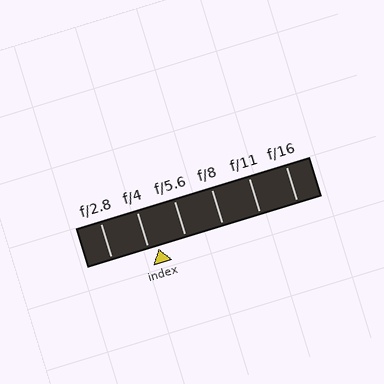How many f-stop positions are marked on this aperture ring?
There are 6 f-stop positions marked.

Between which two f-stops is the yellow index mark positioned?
The index mark is between f/4 and f/5.6.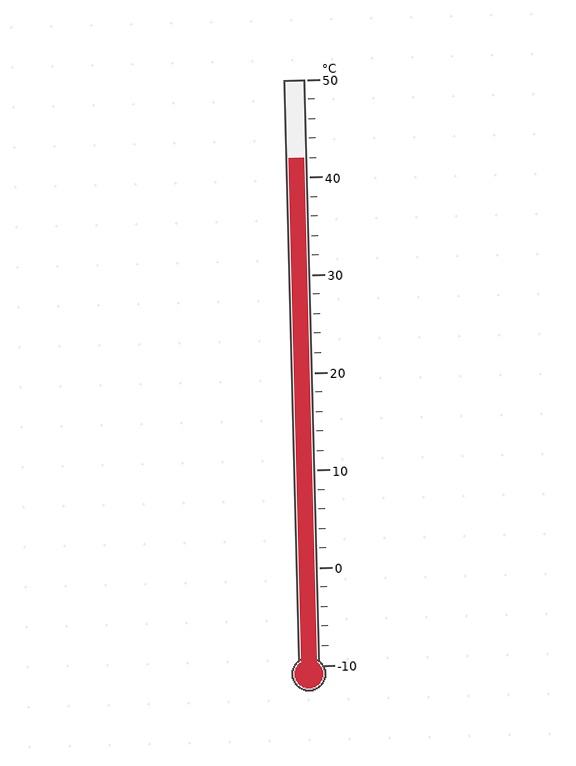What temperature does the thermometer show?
The thermometer shows approximately 42°C.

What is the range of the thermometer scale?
The thermometer scale ranges from -10°C to 50°C.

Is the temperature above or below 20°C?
The temperature is above 20°C.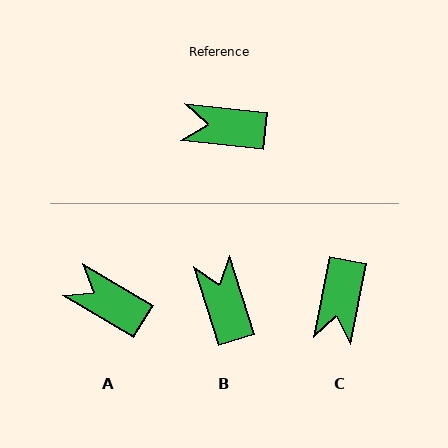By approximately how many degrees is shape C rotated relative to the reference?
Approximately 85 degrees counter-clockwise.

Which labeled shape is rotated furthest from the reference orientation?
C, about 85 degrees away.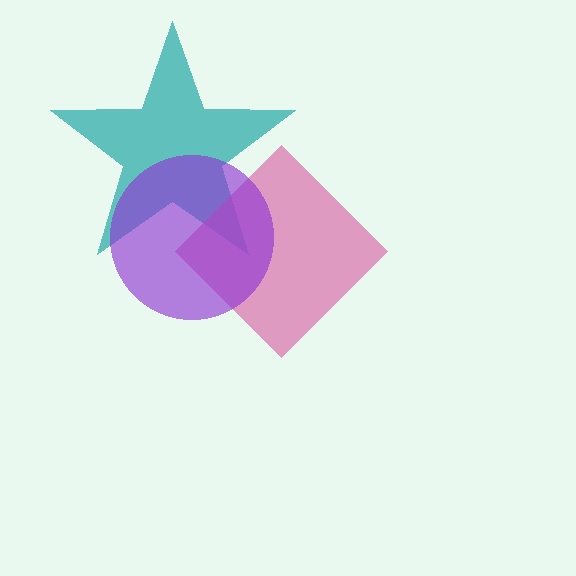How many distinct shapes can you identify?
There are 3 distinct shapes: a teal star, a pink diamond, a purple circle.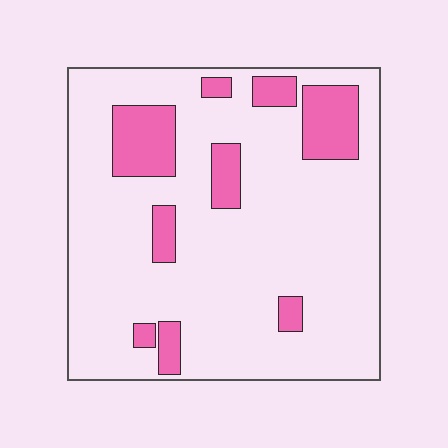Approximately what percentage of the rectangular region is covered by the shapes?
Approximately 15%.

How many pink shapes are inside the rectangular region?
9.